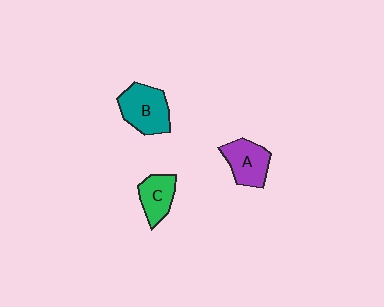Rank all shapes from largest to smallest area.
From largest to smallest: B (teal), A (purple), C (green).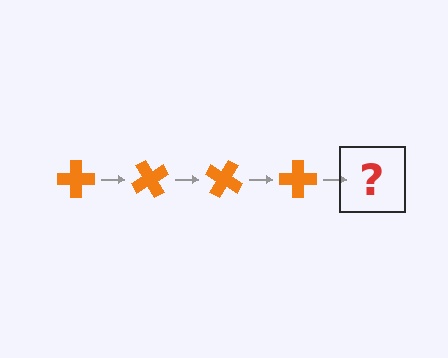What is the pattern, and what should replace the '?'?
The pattern is that the cross rotates 60 degrees each step. The '?' should be an orange cross rotated 240 degrees.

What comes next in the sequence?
The next element should be an orange cross rotated 240 degrees.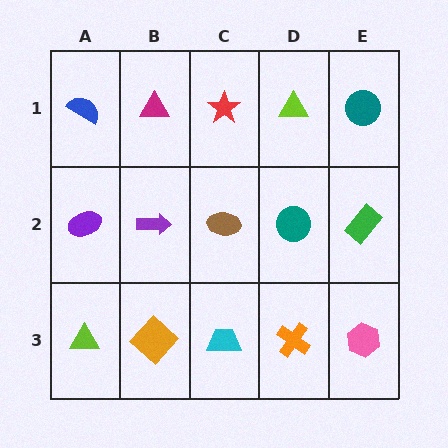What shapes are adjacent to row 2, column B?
A magenta triangle (row 1, column B), an orange diamond (row 3, column B), a purple ellipse (row 2, column A), a brown ellipse (row 2, column C).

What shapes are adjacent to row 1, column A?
A purple ellipse (row 2, column A), a magenta triangle (row 1, column B).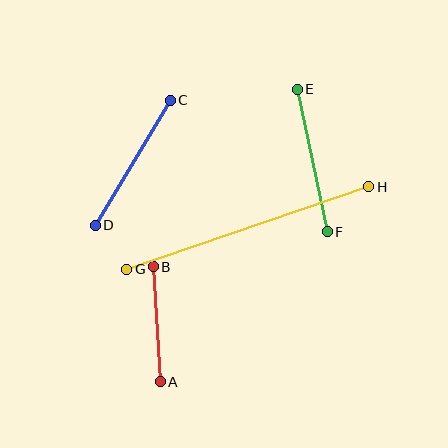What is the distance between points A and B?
The distance is approximately 115 pixels.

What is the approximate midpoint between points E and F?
The midpoint is at approximately (312, 160) pixels.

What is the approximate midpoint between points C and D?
The midpoint is at approximately (133, 163) pixels.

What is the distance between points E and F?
The distance is approximately 146 pixels.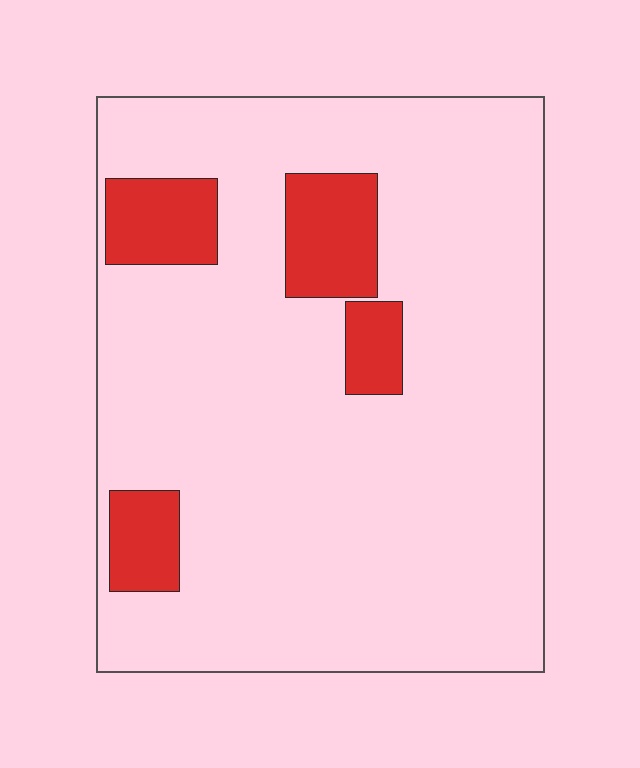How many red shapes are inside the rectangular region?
4.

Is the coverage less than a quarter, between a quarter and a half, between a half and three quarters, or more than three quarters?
Less than a quarter.